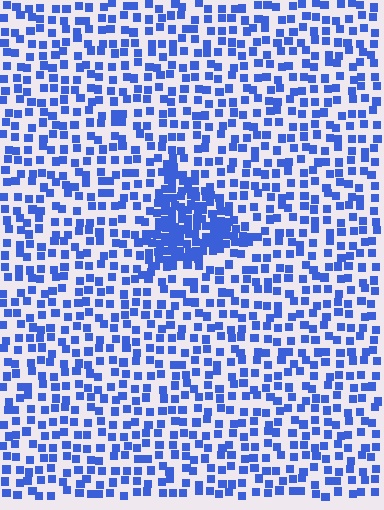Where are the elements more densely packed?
The elements are more densely packed inside the triangle boundary.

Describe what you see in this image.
The image contains small blue elements arranged at two different densities. A triangle-shaped region is visible where the elements are more densely packed than the surrounding area.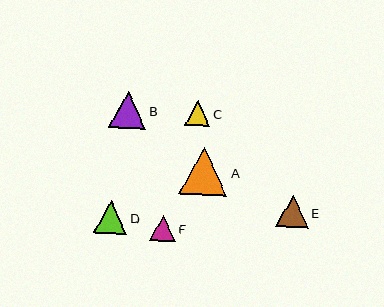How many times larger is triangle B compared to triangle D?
Triangle B is approximately 1.1 times the size of triangle D.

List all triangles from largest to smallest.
From largest to smallest: A, B, D, E, F, C.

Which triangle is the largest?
Triangle A is the largest with a size of approximately 48 pixels.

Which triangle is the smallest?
Triangle C is the smallest with a size of approximately 25 pixels.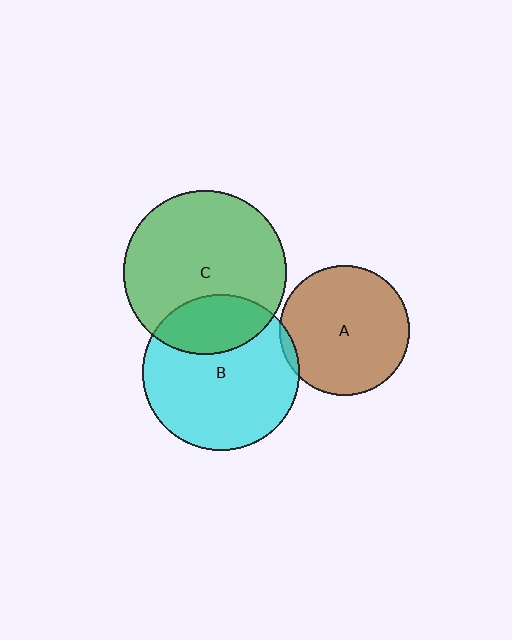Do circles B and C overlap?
Yes.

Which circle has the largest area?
Circle C (green).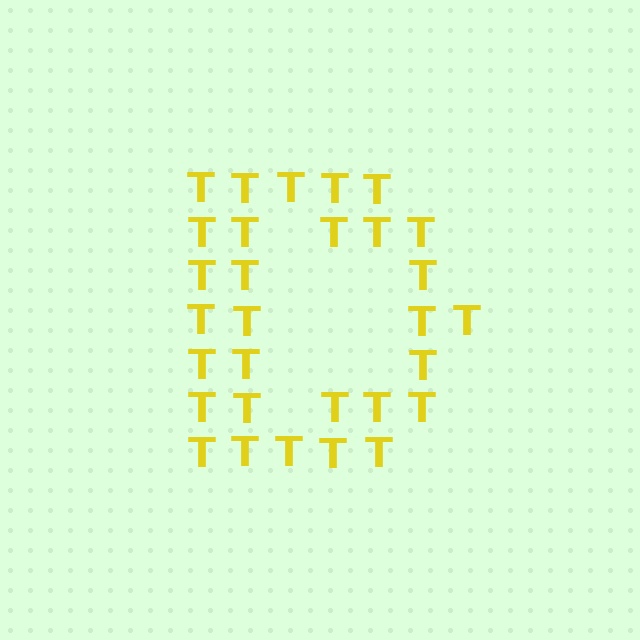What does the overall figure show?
The overall figure shows the letter D.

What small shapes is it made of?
It is made of small letter T's.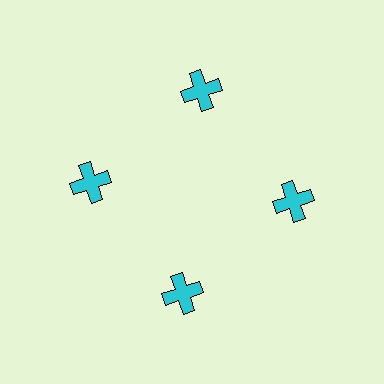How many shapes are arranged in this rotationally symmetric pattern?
There are 4 shapes, arranged in 4 groups of 1.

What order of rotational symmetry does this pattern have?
This pattern has 4-fold rotational symmetry.